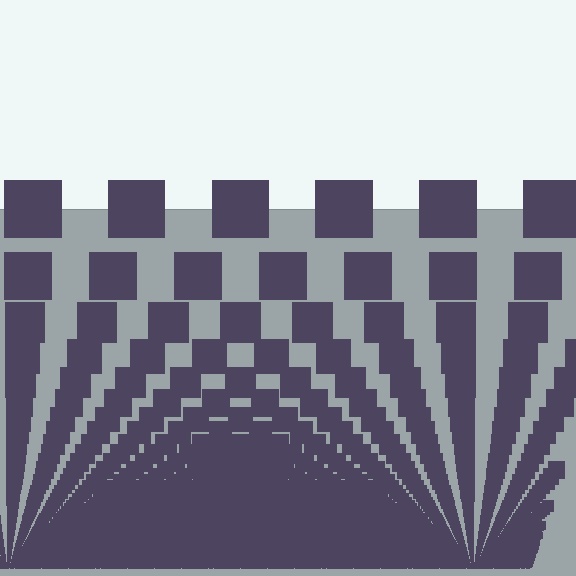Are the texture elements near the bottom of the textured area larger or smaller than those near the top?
Smaller. The gradient is inverted — elements near the bottom are smaller and denser.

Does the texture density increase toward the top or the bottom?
Density increases toward the bottom.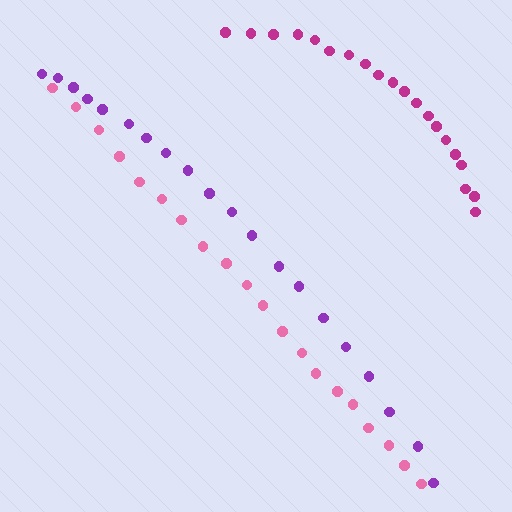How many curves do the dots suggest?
There are 3 distinct paths.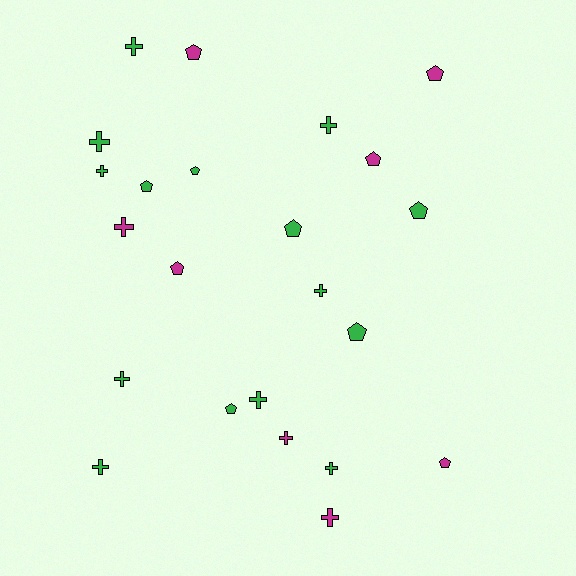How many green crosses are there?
There are 9 green crosses.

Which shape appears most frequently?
Cross, with 12 objects.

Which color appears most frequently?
Green, with 15 objects.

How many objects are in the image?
There are 23 objects.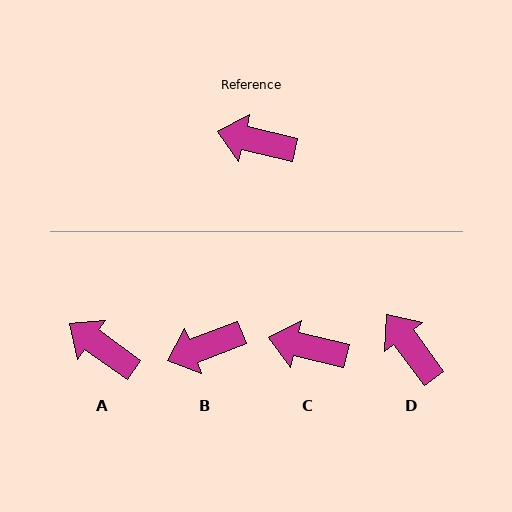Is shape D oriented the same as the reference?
No, it is off by about 40 degrees.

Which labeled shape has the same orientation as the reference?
C.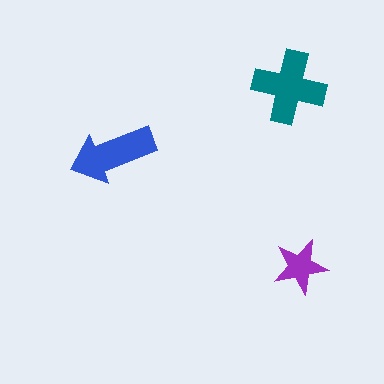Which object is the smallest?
The purple star.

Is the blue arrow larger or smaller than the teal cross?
Smaller.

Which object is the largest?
The teal cross.